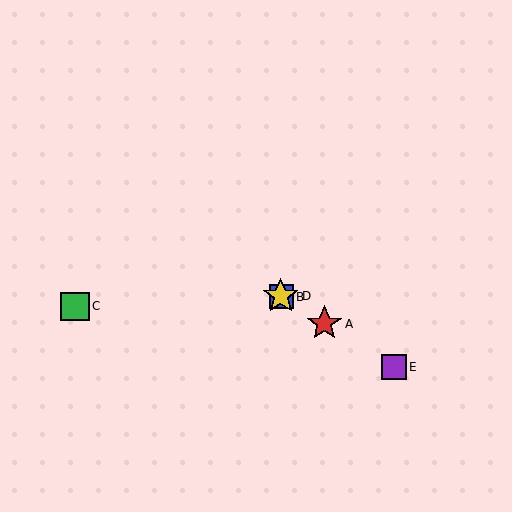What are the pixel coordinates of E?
Object E is at (394, 367).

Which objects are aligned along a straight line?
Objects A, B, D, E are aligned along a straight line.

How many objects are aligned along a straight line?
4 objects (A, B, D, E) are aligned along a straight line.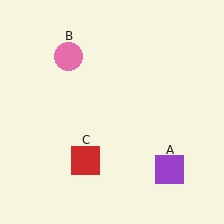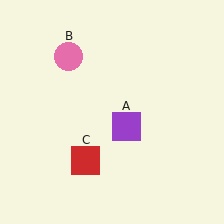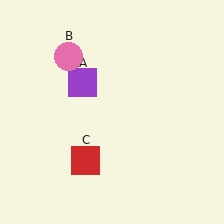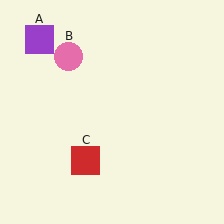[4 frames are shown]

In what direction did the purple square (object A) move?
The purple square (object A) moved up and to the left.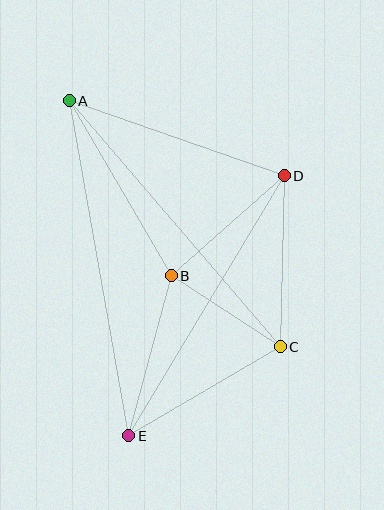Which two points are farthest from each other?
Points A and E are farthest from each other.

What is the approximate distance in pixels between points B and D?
The distance between B and D is approximately 151 pixels.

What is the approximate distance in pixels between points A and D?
The distance between A and D is approximately 228 pixels.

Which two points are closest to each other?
Points B and C are closest to each other.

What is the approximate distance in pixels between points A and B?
The distance between A and B is approximately 202 pixels.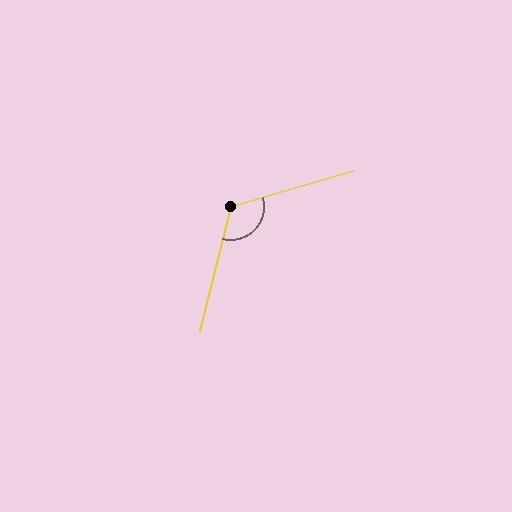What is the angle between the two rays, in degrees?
Approximately 120 degrees.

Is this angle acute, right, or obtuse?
It is obtuse.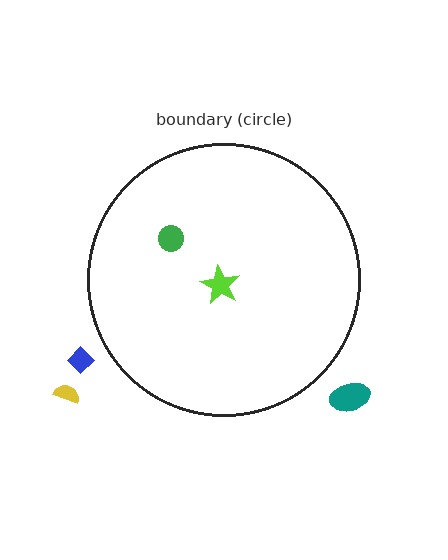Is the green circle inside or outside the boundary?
Inside.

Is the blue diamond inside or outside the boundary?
Outside.